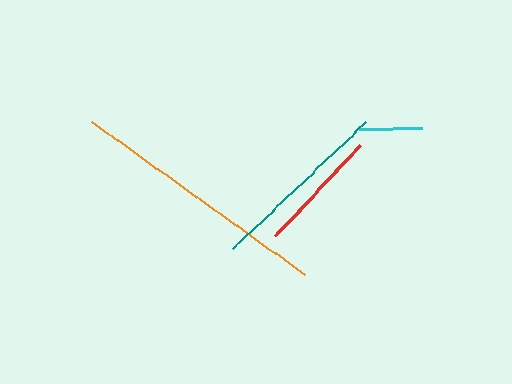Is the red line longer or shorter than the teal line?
The teal line is longer than the red line.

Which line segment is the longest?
The orange line is the longest at approximately 263 pixels.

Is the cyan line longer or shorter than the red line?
The red line is longer than the cyan line.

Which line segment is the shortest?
The cyan line is the shortest at approximately 62 pixels.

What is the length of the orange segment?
The orange segment is approximately 263 pixels long.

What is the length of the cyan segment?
The cyan segment is approximately 62 pixels long.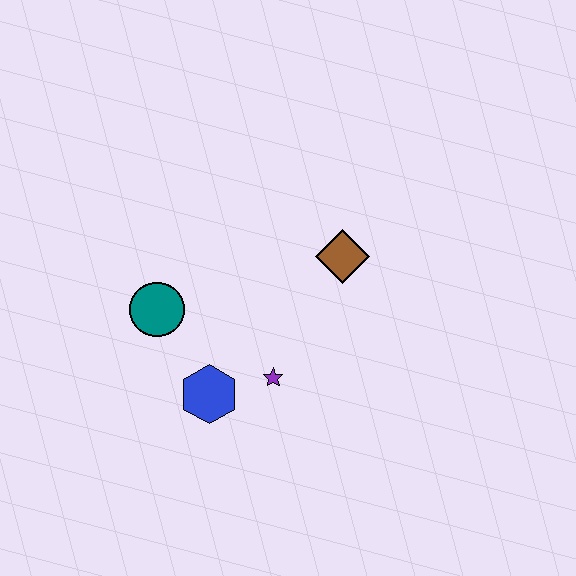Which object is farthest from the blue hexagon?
The brown diamond is farthest from the blue hexagon.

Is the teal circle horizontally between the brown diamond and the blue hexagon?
No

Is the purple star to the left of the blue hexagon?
No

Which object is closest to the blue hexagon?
The purple star is closest to the blue hexagon.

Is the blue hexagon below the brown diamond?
Yes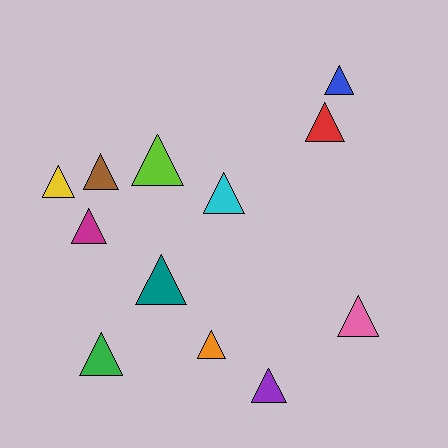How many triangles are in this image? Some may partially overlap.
There are 12 triangles.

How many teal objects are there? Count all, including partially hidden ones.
There is 1 teal object.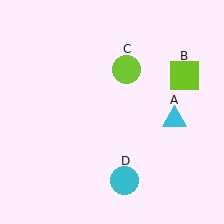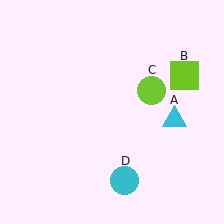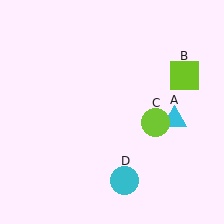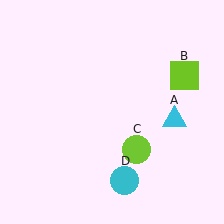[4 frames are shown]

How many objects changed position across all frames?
1 object changed position: lime circle (object C).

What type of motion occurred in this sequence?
The lime circle (object C) rotated clockwise around the center of the scene.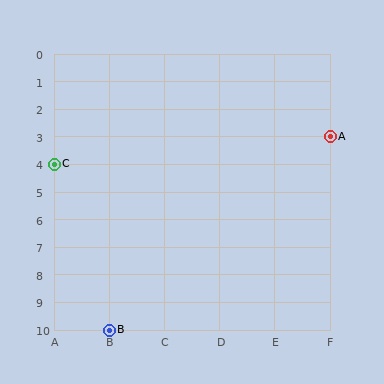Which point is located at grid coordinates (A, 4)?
Point C is at (A, 4).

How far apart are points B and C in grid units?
Points B and C are 1 column and 6 rows apart (about 6.1 grid units diagonally).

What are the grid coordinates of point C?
Point C is at grid coordinates (A, 4).